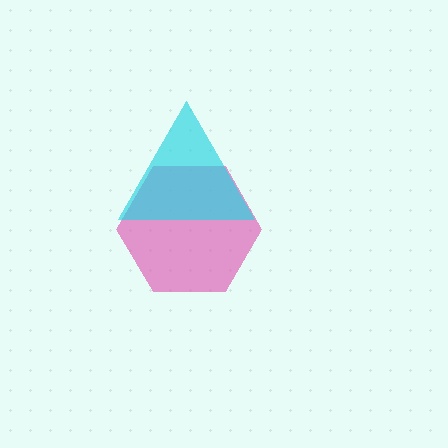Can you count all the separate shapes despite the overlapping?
Yes, there are 2 separate shapes.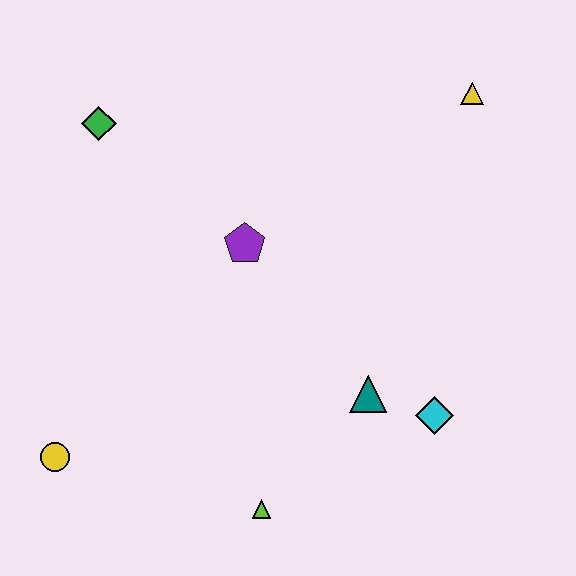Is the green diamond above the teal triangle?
Yes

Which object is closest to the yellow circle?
The lime triangle is closest to the yellow circle.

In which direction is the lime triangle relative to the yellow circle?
The lime triangle is to the right of the yellow circle.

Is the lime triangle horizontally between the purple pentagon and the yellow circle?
No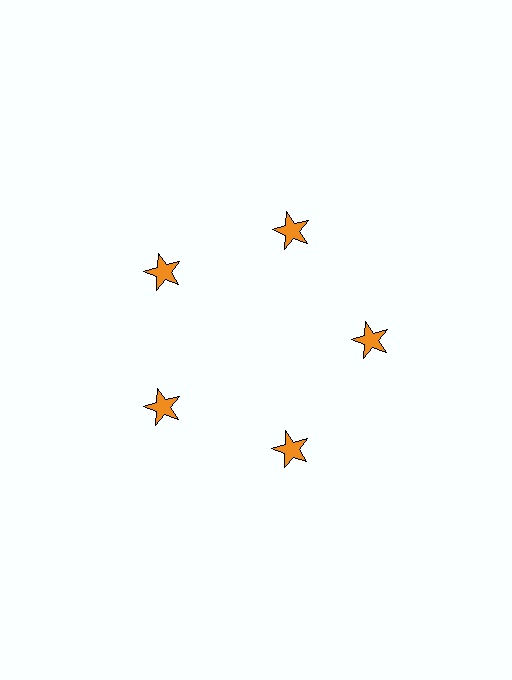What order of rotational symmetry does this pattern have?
This pattern has 5-fold rotational symmetry.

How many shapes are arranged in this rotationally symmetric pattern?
There are 5 shapes, arranged in 5 groups of 1.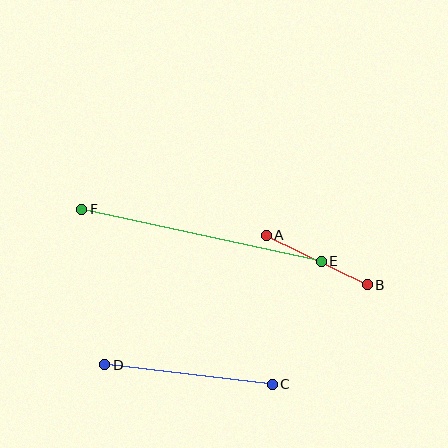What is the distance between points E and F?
The distance is approximately 245 pixels.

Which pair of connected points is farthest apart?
Points E and F are farthest apart.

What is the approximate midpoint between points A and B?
The midpoint is at approximately (317, 260) pixels.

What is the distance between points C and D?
The distance is approximately 168 pixels.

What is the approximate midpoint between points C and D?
The midpoint is at approximately (188, 375) pixels.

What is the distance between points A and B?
The distance is approximately 112 pixels.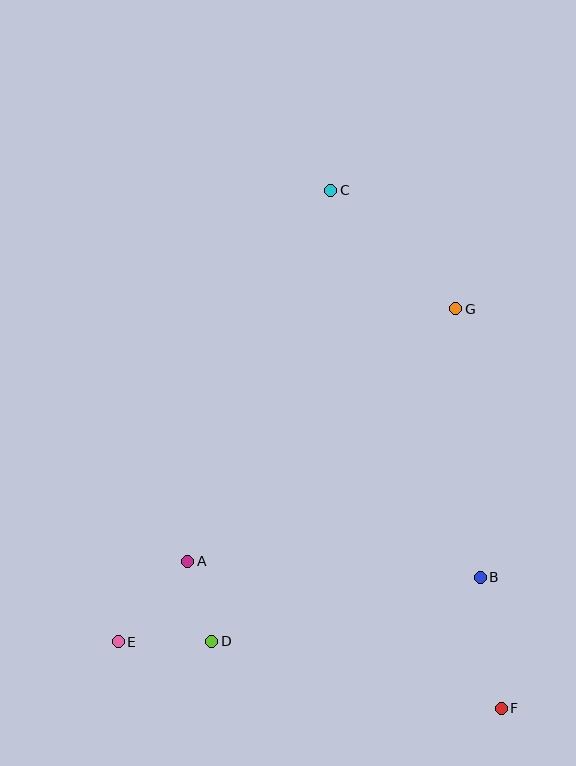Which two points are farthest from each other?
Points C and F are farthest from each other.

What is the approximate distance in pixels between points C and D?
The distance between C and D is approximately 466 pixels.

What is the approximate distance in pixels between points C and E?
The distance between C and E is approximately 499 pixels.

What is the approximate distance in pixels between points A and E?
The distance between A and E is approximately 106 pixels.